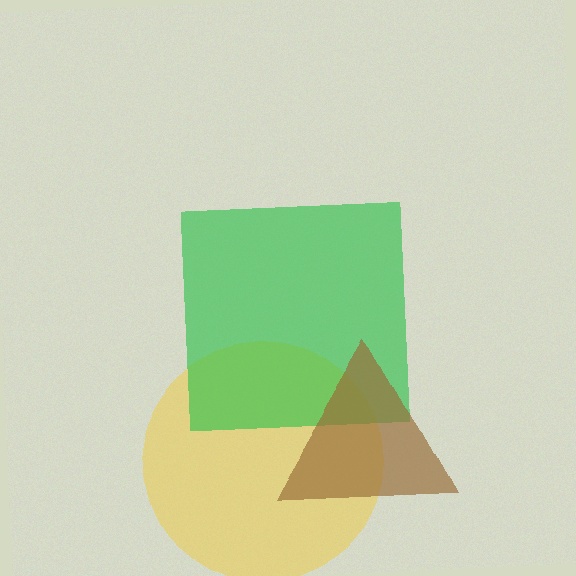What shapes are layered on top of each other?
The layered shapes are: a yellow circle, a green square, a brown triangle.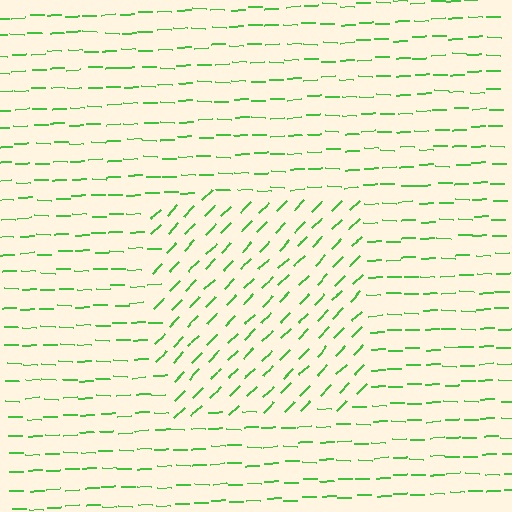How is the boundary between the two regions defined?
The boundary is defined purely by a change in line orientation (approximately 45 degrees difference). All lines are the same color and thickness.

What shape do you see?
I see a rectangle.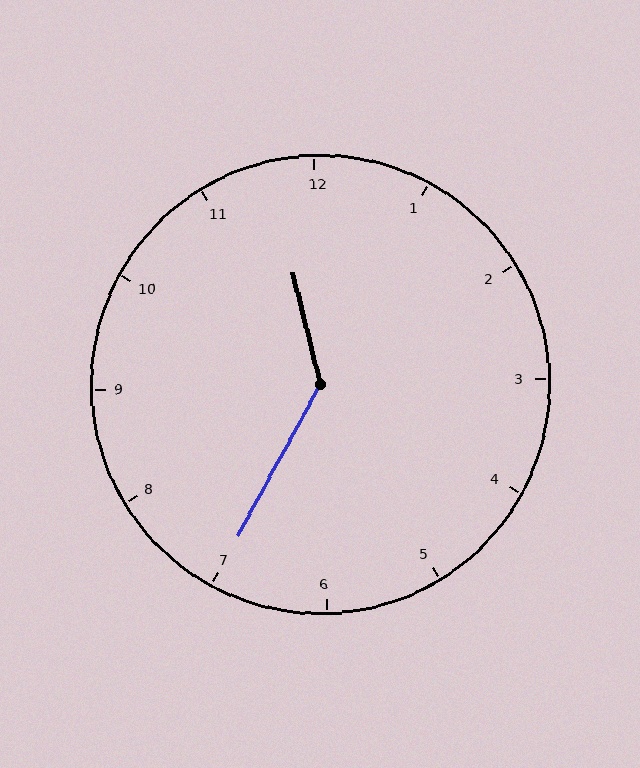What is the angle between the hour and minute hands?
Approximately 138 degrees.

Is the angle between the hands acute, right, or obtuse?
It is obtuse.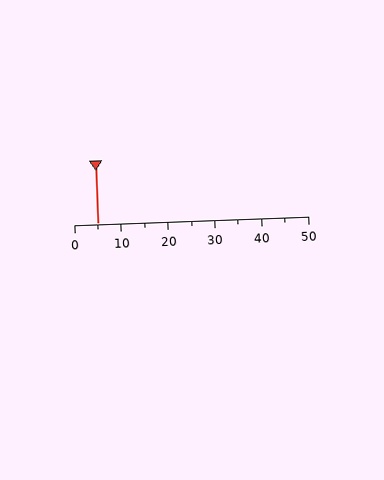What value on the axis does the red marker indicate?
The marker indicates approximately 5.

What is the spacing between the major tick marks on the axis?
The major ticks are spaced 10 apart.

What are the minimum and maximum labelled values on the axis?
The axis runs from 0 to 50.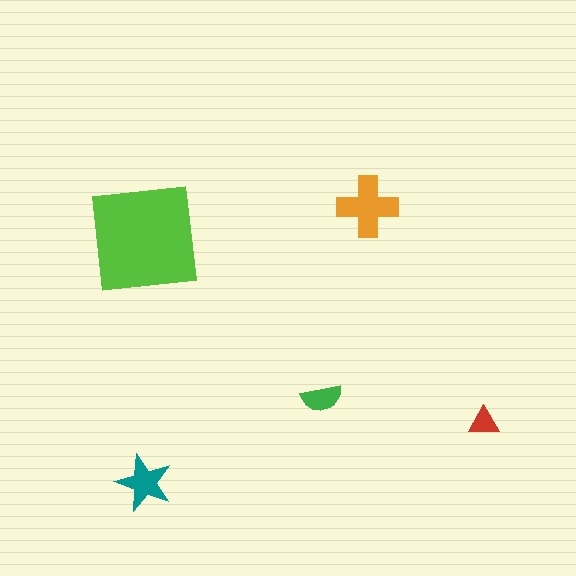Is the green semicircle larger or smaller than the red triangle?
Larger.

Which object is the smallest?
The red triangle.